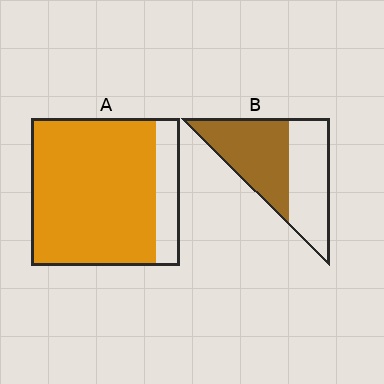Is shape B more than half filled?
Roughly half.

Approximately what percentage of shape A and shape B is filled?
A is approximately 85% and B is approximately 55%.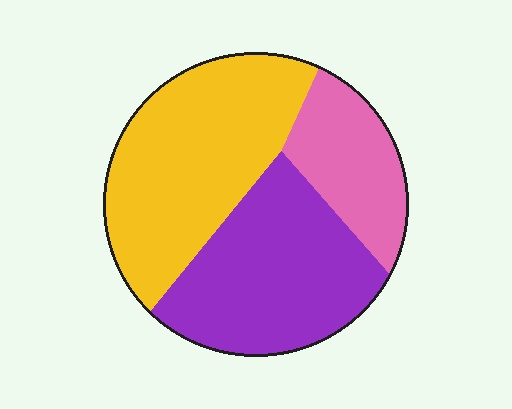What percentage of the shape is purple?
Purple takes up about three eighths (3/8) of the shape.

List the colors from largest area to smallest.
From largest to smallest: yellow, purple, pink.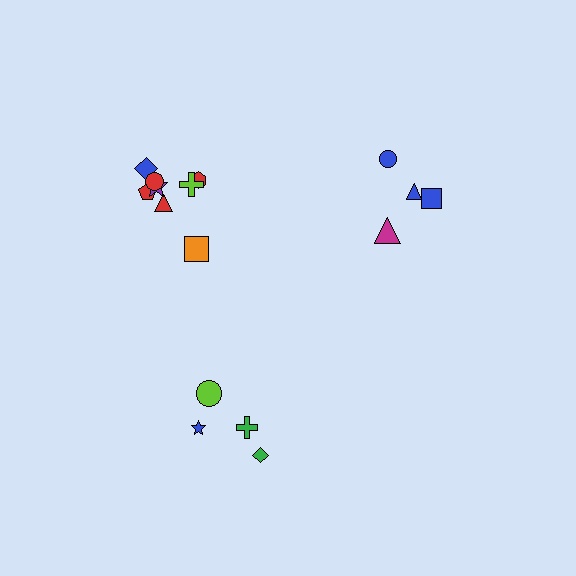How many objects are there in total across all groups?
There are 16 objects.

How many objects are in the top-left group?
There are 8 objects.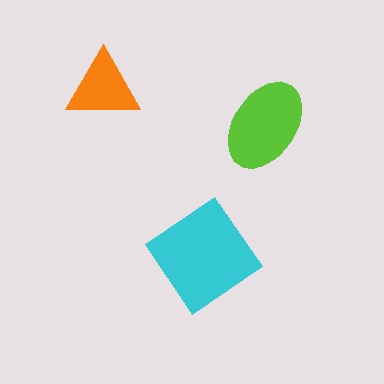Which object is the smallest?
The orange triangle.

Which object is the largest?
The cyan diamond.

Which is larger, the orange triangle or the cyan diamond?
The cyan diamond.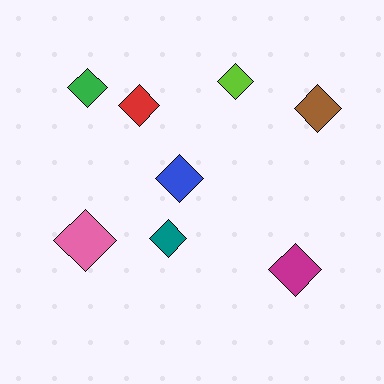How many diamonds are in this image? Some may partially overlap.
There are 8 diamonds.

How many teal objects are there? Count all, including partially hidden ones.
There is 1 teal object.